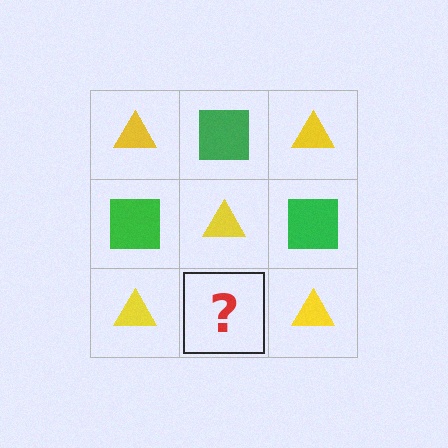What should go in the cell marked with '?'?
The missing cell should contain a green square.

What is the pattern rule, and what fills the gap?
The rule is that it alternates yellow triangle and green square in a checkerboard pattern. The gap should be filled with a green square.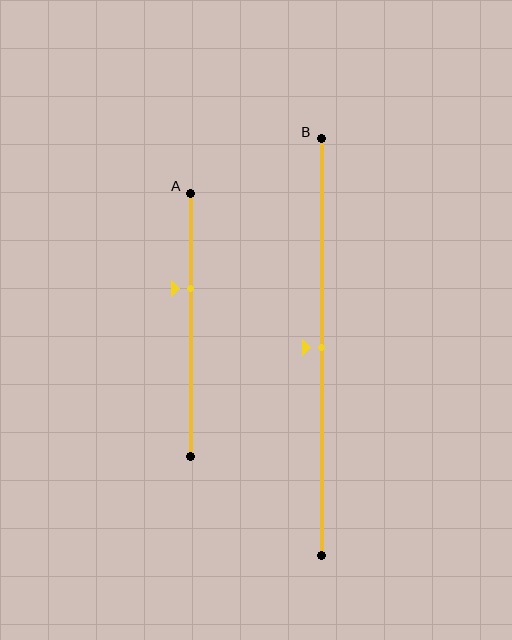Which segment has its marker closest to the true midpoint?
Segment B has its marker closest to the true midpoint.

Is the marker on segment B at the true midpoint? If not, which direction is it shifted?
Yes, the marker on segment B is at the true midpoint.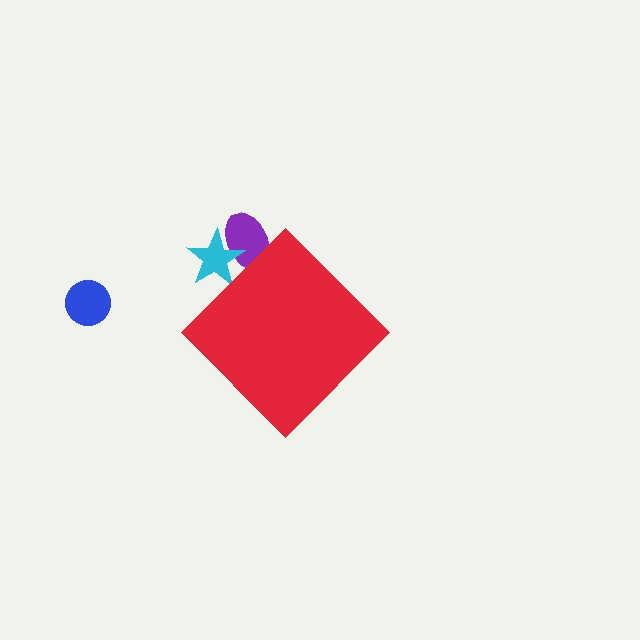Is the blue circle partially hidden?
No, the blue circle is fully visible.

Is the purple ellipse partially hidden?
Yes, the purple ellipse is partially hidden behind the red diamond.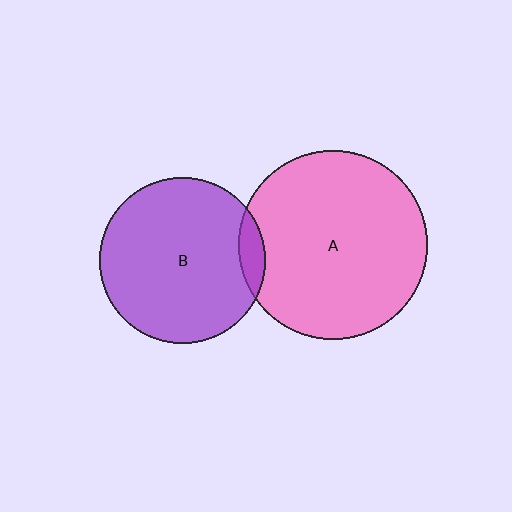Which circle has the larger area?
Circle A (pink).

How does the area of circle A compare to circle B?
Approximately 1.3 times.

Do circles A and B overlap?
Yes.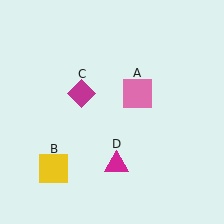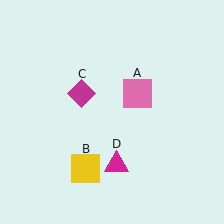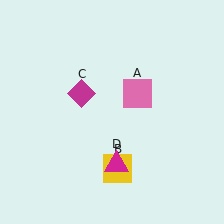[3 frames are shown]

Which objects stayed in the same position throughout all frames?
Pink square (object A) and magenta diamond (object C) and magenta triangle (object D) remained stationary.